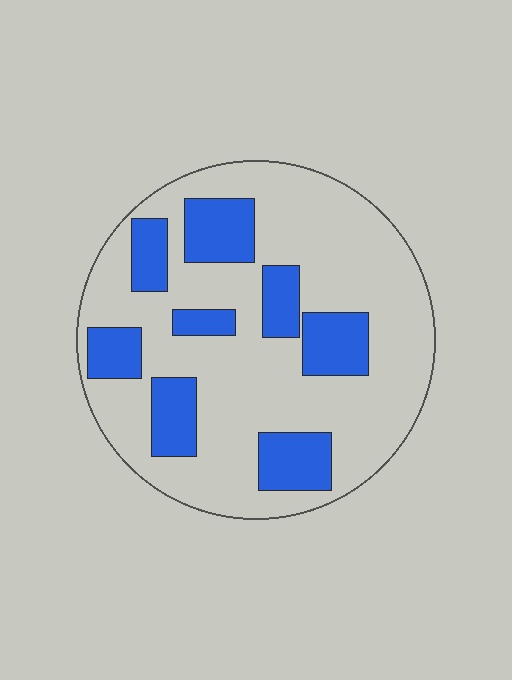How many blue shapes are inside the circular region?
8.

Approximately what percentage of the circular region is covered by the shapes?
Approximately 25%.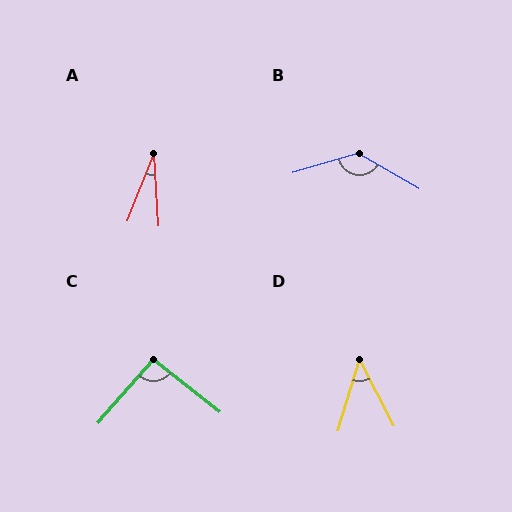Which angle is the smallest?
A, at approximately 25 degrees.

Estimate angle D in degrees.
Approximately 44 degrees.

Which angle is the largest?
B, at approximately 134 degrees.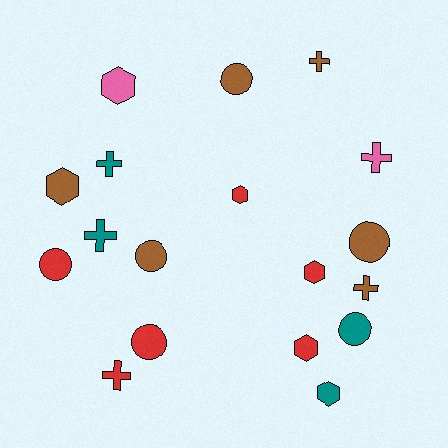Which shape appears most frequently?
Hexagon, with 6 objects.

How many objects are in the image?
There are 18 objects.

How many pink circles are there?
There are no pink circles.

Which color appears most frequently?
Brown, with 6 objects.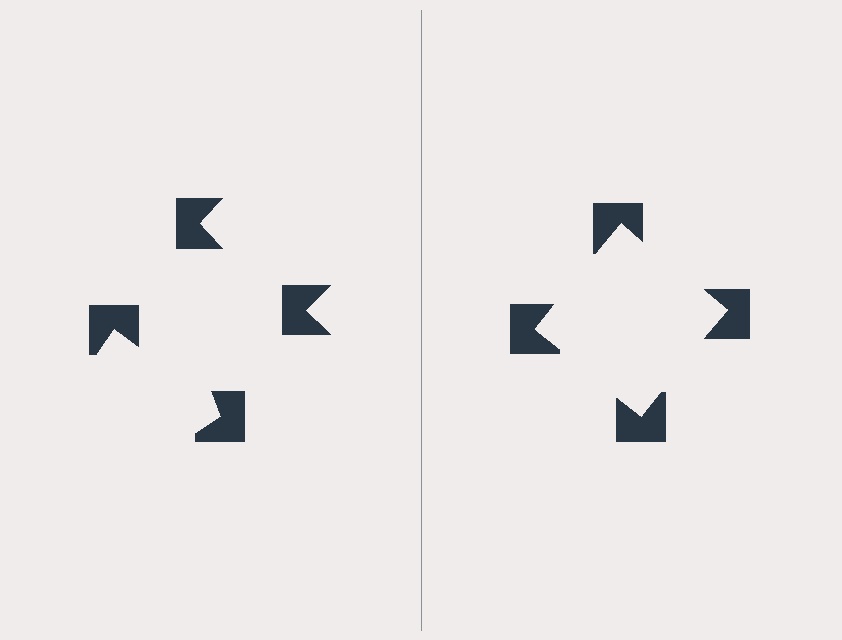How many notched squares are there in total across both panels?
8 — 4 on each side.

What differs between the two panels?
The notched squares are positioned identically on both sides; only the wedge orientations differ. On the right they align to a square; on the left they are misaligned.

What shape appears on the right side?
An illusory square.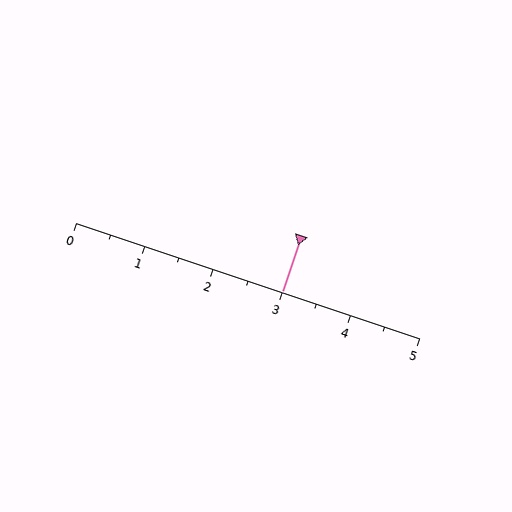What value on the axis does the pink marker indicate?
The marker indicates approximately 3.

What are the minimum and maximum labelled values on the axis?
The axis runs from 0 to 5.